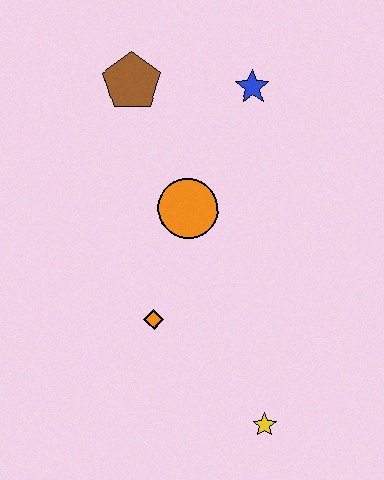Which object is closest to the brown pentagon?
The blue star is closest to the brown pentagon.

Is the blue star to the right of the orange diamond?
Yes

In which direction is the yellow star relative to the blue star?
The yellow star is below the blue star.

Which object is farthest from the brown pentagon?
The yellow star is farthest from the brown pentagon.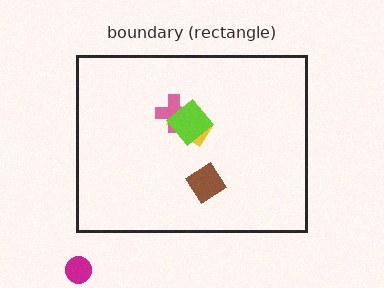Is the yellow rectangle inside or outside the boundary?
Inside.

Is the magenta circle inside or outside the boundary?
Outside.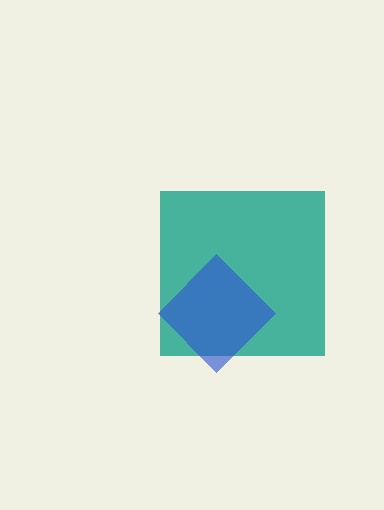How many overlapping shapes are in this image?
There are 2 overlapping shapes in the image.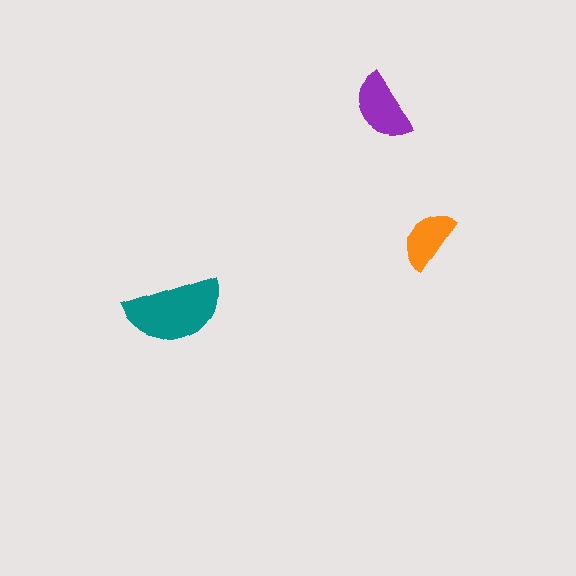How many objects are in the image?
There are 3 objects in the image.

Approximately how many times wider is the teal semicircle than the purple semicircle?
About 1.5 times wider.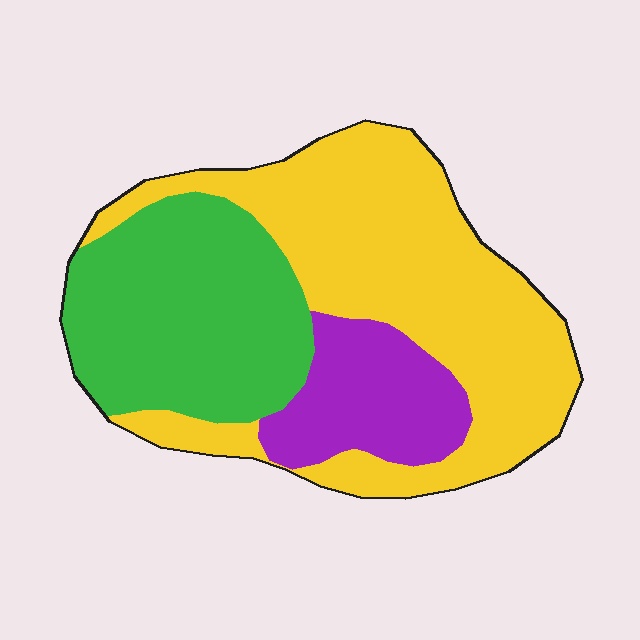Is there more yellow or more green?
Yellow.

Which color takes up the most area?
Yellow, at roughly 50%.